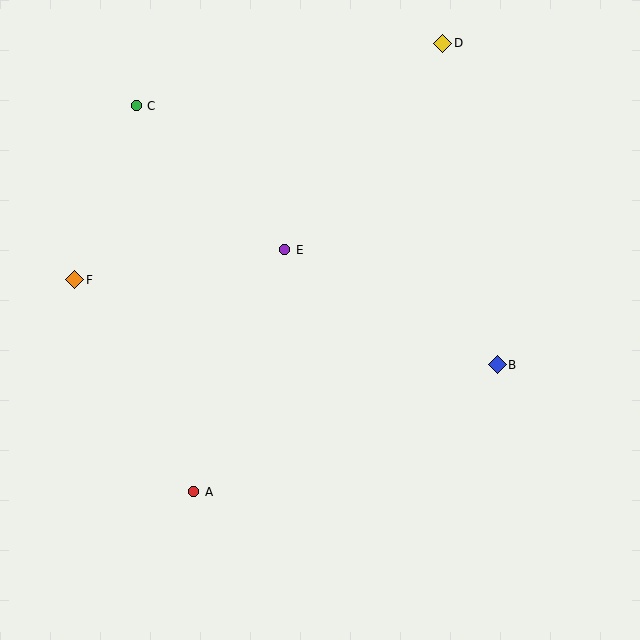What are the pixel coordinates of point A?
Point A is at (194, 492).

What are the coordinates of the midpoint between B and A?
The midpoint between B and A is at (345, 428).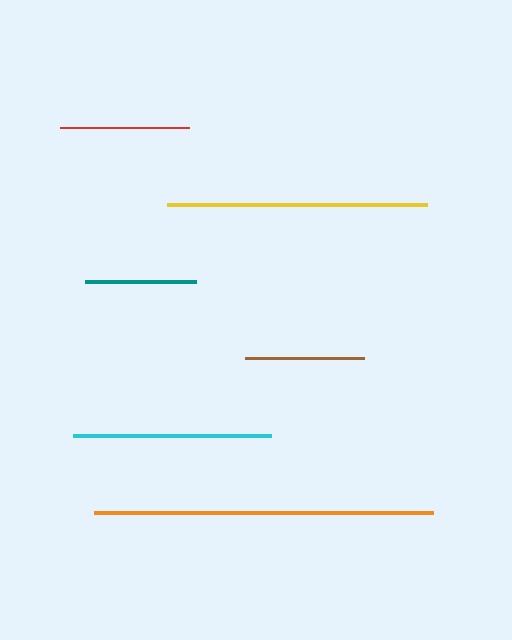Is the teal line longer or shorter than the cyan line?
The cyan line is longer than the teal line.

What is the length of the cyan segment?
The cyan segment is approximately 198 pixels long.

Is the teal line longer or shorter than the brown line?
The brown line is longer than the teal line.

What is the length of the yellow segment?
The yellow segment is approximately 261 pixels long.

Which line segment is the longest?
The orange line is the longest at approximately 339 pixels.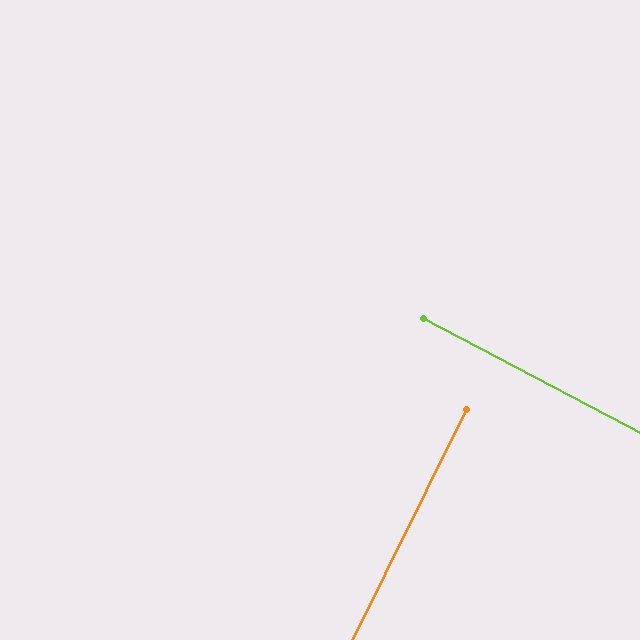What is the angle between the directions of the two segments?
Approximately 88 degrees.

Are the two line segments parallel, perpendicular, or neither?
Perpendicular — they meet at approximately 88°.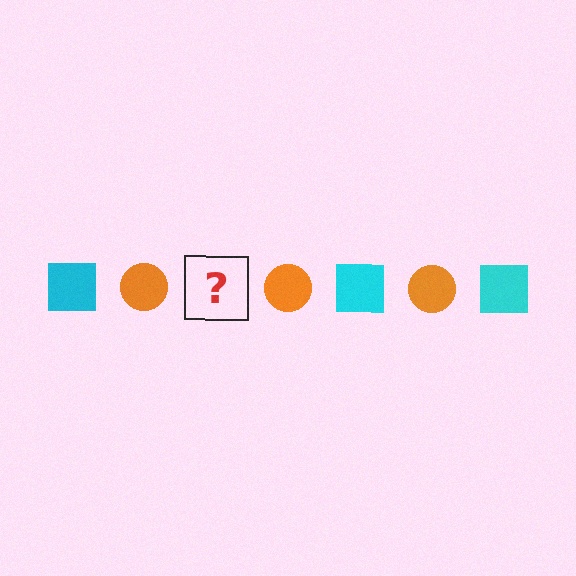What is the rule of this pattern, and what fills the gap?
The rule is that the pattern alternates between cyan square and orange circle. The gap should be filled with a cyan square.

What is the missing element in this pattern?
The missing element is a cyan square.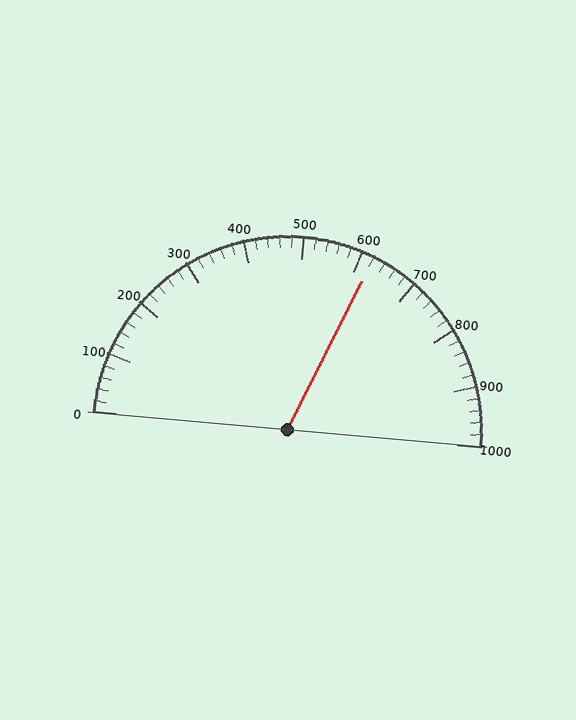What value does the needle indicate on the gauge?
The needle indicates approximately 620.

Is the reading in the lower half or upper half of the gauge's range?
The reading is in the upper half of the range (0 to 1000).